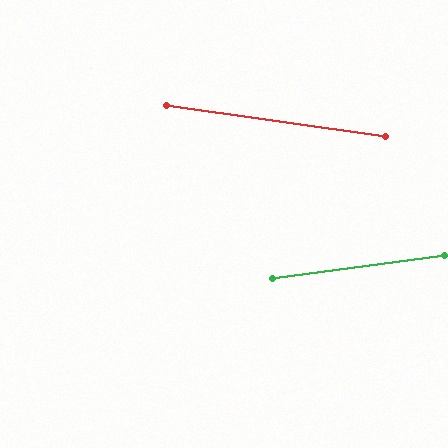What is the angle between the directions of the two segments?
Approximately 16 degrees.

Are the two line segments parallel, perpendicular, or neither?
Neither parallel nor perpendicular — they differ by about 16°.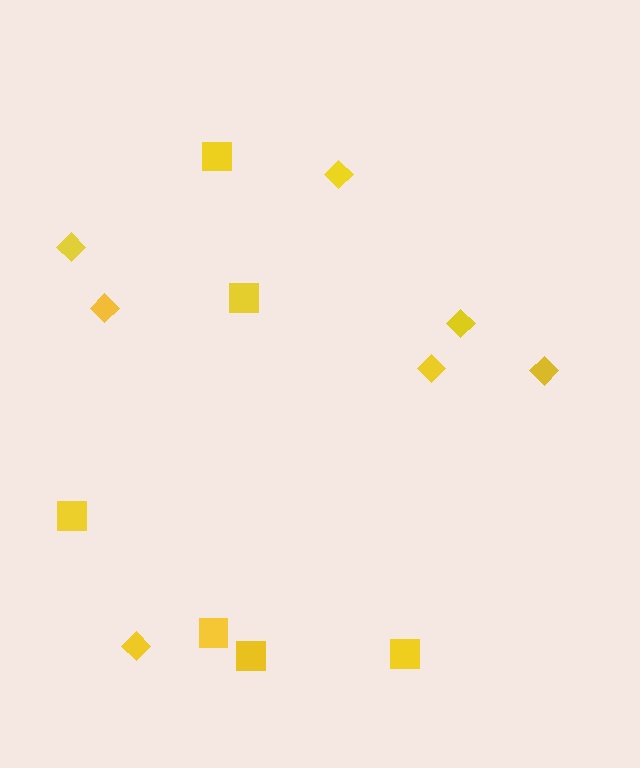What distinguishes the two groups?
There are 2 groups: one group of diamonds (7) and one group of squares (6).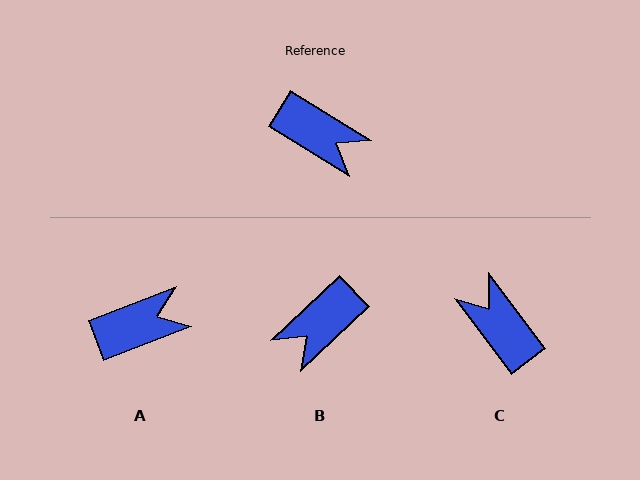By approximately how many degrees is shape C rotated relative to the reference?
Approximately 158 degrees counter-clockwise.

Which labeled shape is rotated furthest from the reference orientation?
C, about 158 degrees away.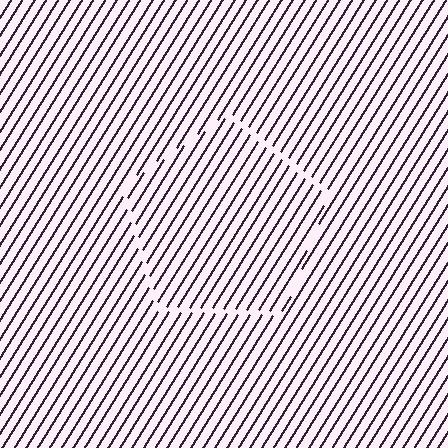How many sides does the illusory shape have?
5 sides — the line-ends trace a pentagon.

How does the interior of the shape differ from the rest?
The interior of the shape contains the same grating, shifted by half a period — the contour is defined by the phase discontinuity where line-ends from the inner and outer gratings abut.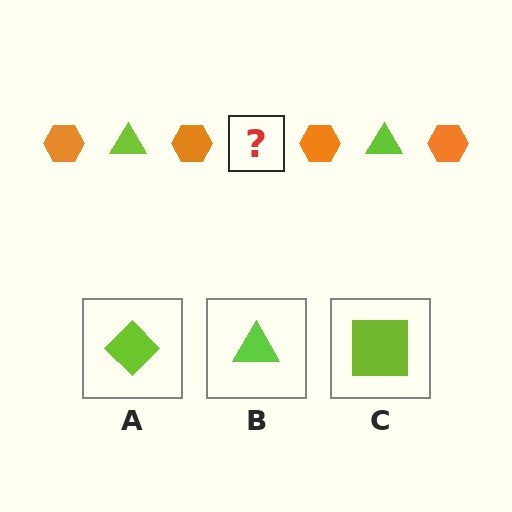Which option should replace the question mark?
Option B.